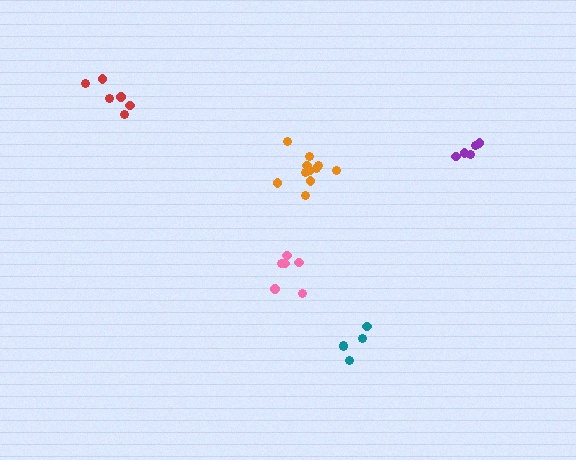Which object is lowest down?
The teal cluster is bottommost.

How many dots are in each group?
Group 1: 11 dots, Group 2: 5 dots, Group 3: 6 dots, Group 4: 5 dots, Group 5: 6 dots (33 total).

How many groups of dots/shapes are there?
There are 5 groups.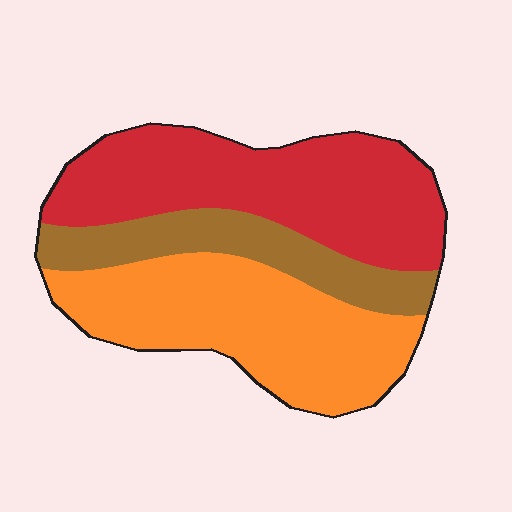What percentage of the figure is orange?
Orange takes up about two fifths (2/5) of the figure.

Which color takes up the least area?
Brown, at roughly 20%.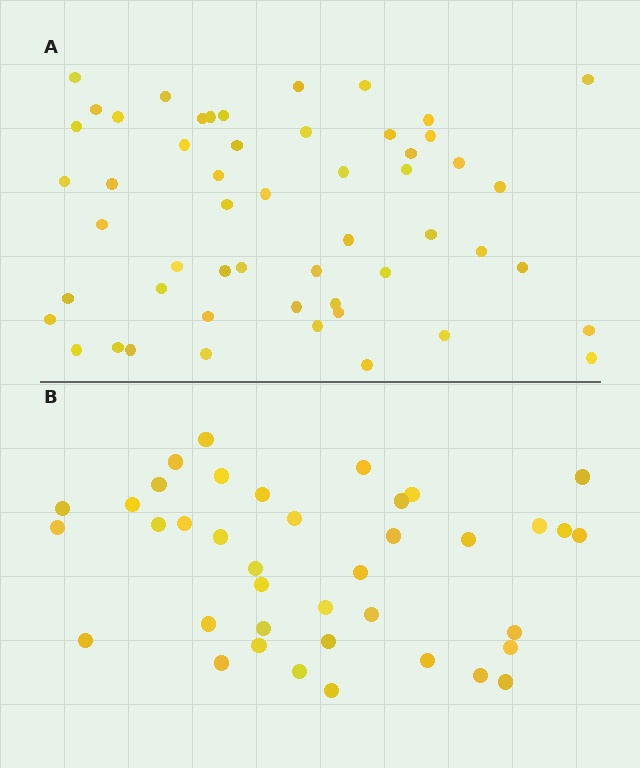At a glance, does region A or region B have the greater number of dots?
Region A (the top region) has more dots.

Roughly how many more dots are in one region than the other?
Region A has approximately 15 more dots than region B.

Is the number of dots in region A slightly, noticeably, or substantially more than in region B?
Region A has noticeably more, but not dramatically so. The ratio is roughly 1.4 to 1.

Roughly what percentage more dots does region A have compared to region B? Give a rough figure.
About 35% more.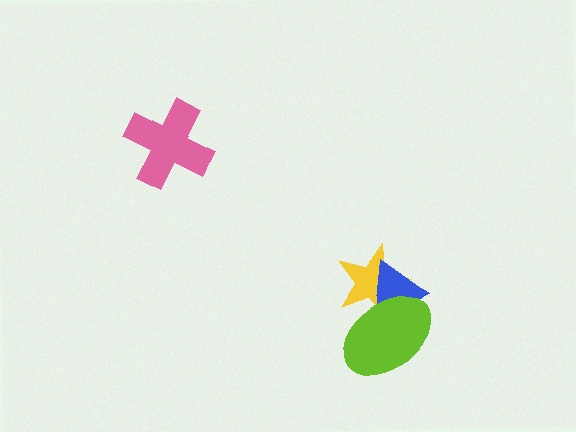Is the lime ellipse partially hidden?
No, no other shape covers it.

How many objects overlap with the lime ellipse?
2 objects overlap with the lime ellipse.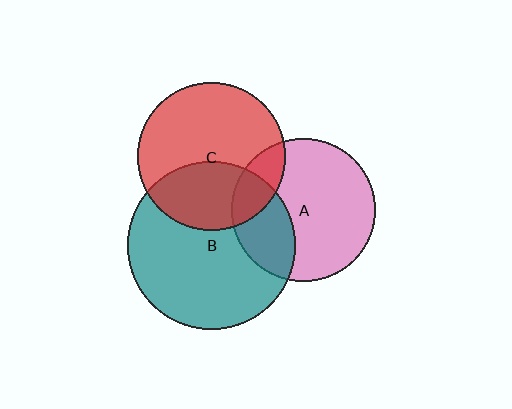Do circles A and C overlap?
Yes.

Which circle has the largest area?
Circle B (teal).